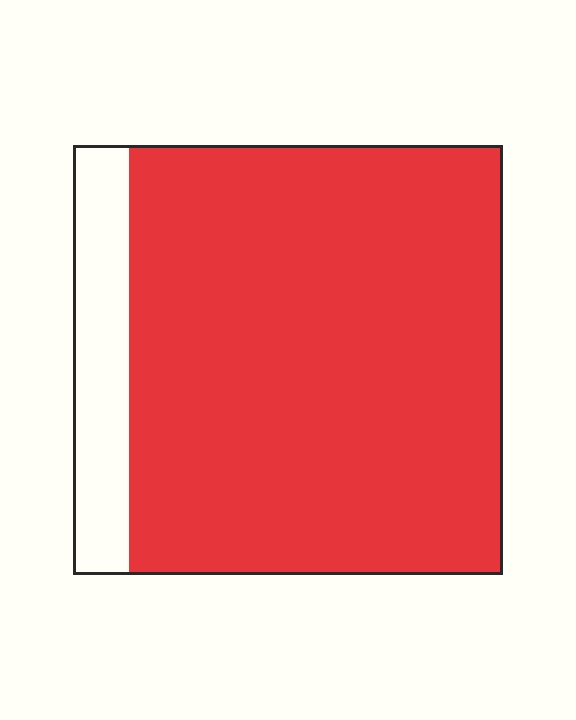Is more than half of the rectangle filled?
Yes.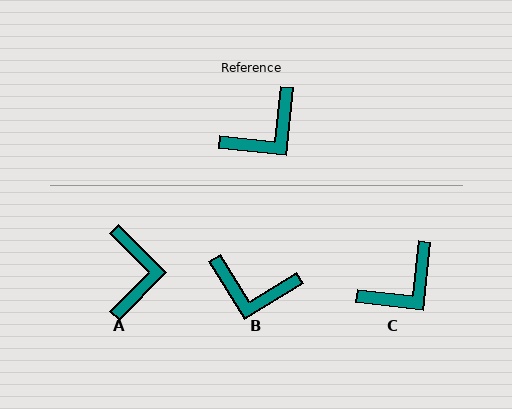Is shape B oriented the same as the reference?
No, it is off by about 52 degrees.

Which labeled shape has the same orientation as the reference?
C.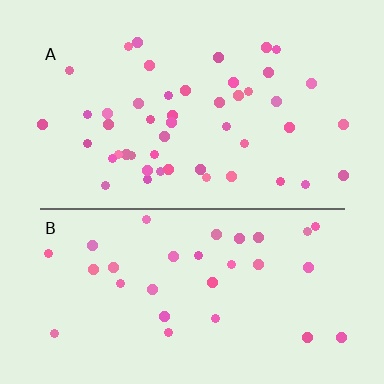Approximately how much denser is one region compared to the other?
Approximately 1.5× — region A over region B.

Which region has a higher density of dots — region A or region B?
A (the top).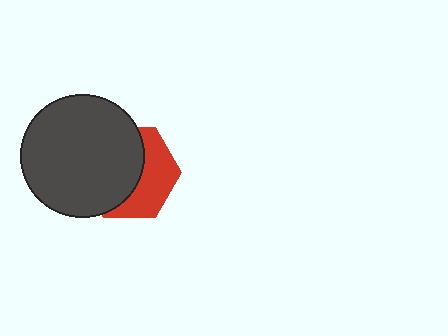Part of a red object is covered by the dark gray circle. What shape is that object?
It is a hexagon.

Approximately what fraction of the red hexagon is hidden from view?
Roughly 58% of the red hexagon is hidden behind the dark gray circle.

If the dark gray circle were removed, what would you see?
You would see the complete red hexagon.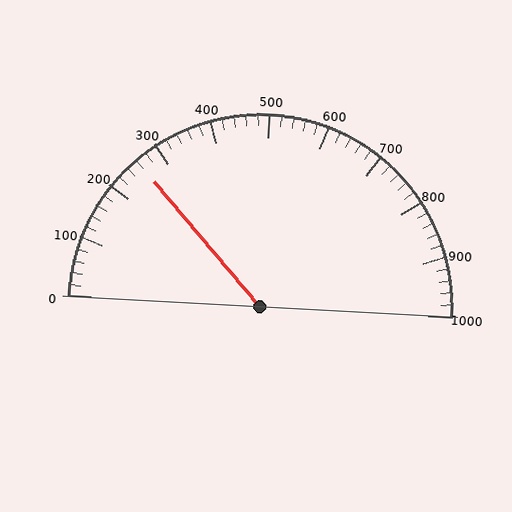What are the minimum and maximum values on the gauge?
The gauge ranges from 0 to 1000.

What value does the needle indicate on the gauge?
The needle indicates approximately 260.